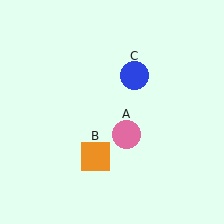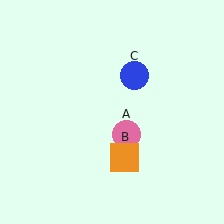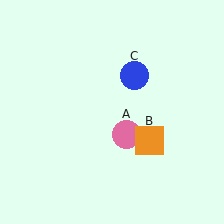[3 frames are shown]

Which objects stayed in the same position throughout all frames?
Pink circle (object A) and blue circle (object C) remained stationary.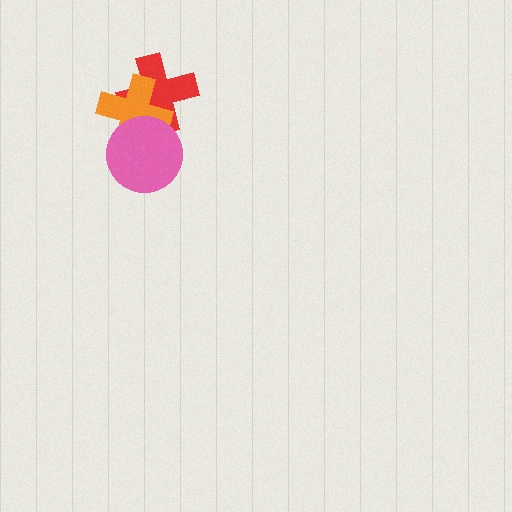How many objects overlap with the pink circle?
2 objects overlap with the pink circle.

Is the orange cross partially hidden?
Yes, it is partially covered by another shape.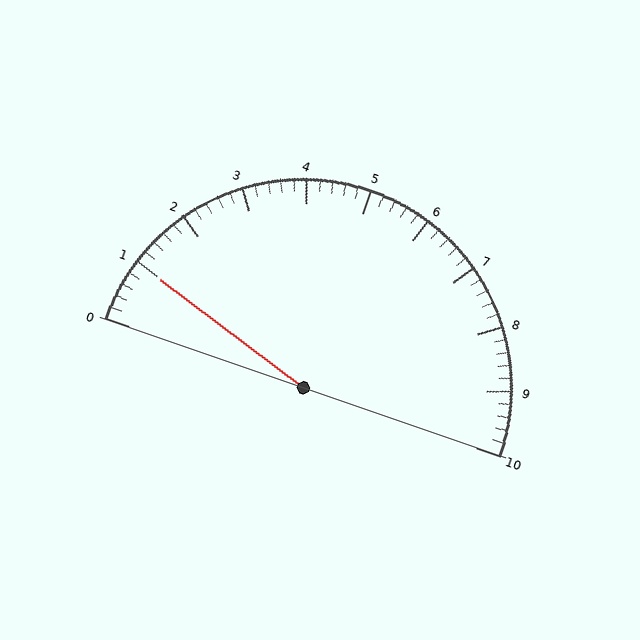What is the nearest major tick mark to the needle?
The nearest major tick mark is 1.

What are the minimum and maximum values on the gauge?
The gauge ranges from 0 to 10.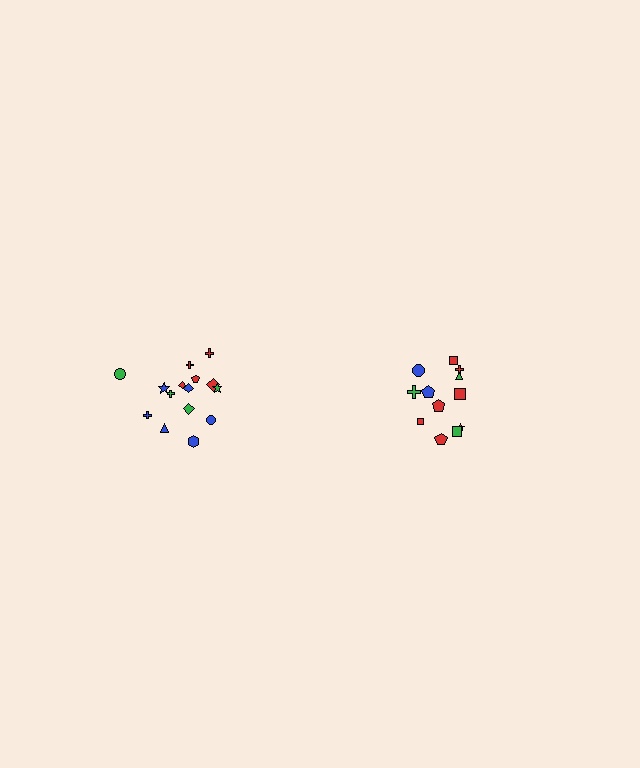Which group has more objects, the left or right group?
The left group.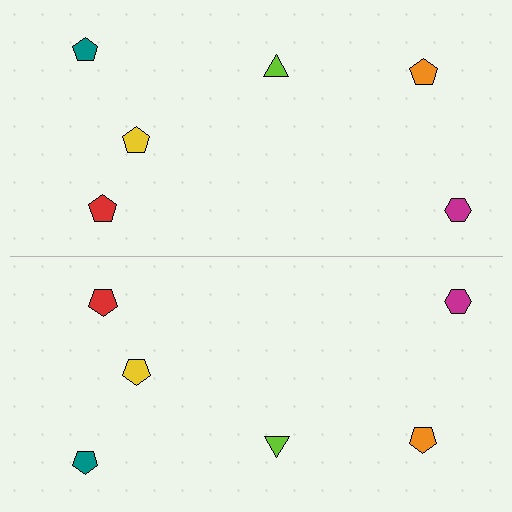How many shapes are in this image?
There are 12 shapes in this image.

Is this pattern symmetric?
Yes, this pattern has bilateral (reflection) symmetry.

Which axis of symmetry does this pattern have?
The pattern has a horizontal axis of symmetry running through the center of the image.